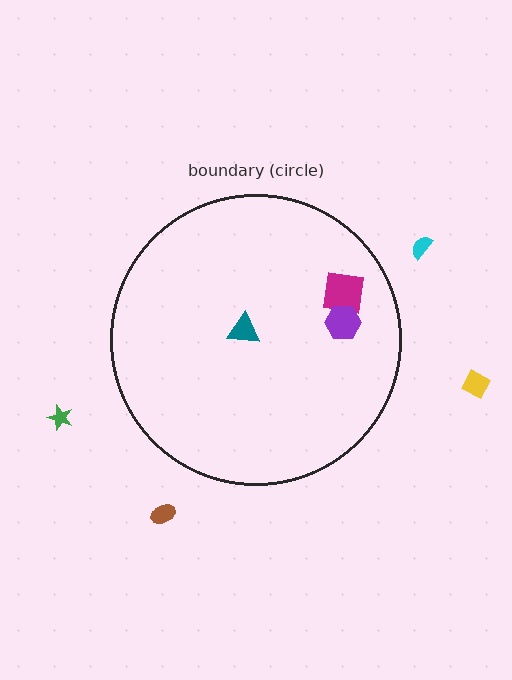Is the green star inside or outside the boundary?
Outside.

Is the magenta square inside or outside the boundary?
Inside.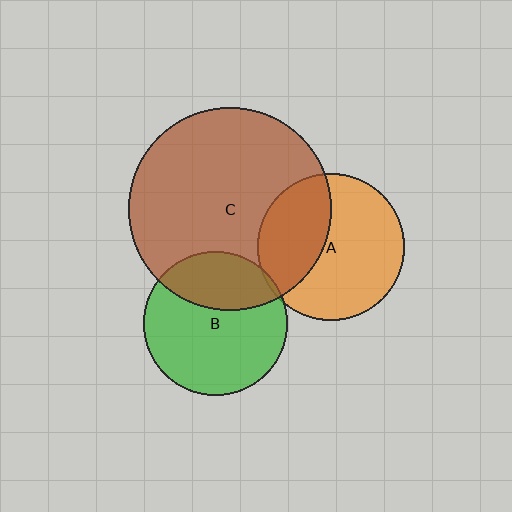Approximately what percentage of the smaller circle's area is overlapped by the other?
Approximately 5%.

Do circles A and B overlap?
Yes.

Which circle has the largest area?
Circle C (brown).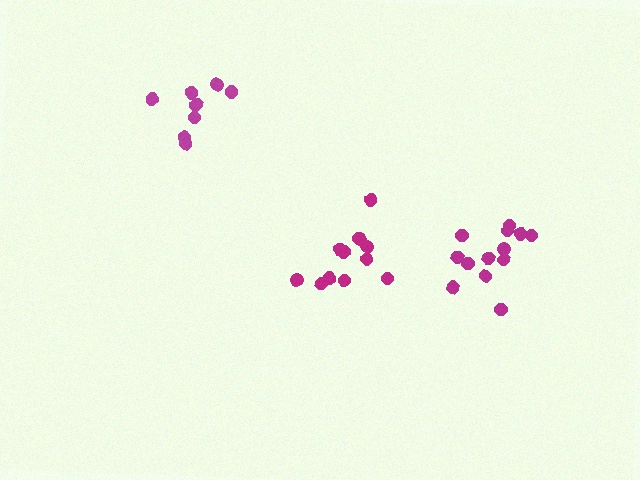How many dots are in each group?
Group 1: 9 dots, Group 2: 12 dots, Group 3: 13 dots (34 total).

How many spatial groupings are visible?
There are 3 spatial groupings.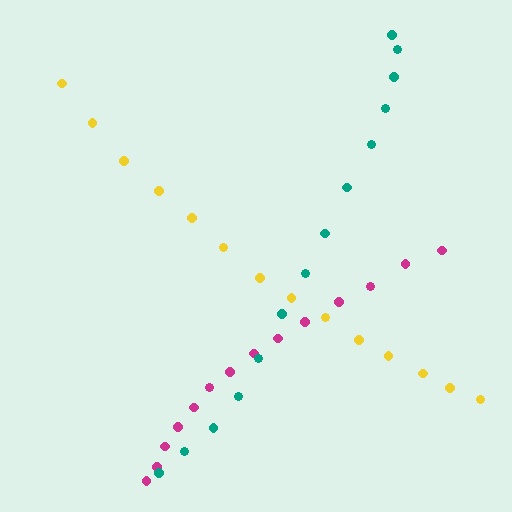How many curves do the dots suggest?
There are 3 distinct paths.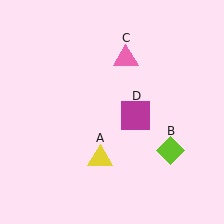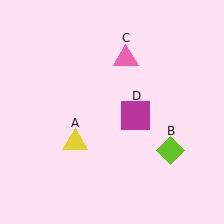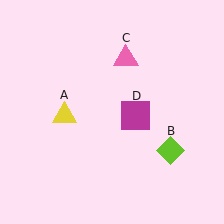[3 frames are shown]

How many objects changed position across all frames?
1 object changed position: yellow triangle (object A).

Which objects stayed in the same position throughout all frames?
Lime diamond (object B) and pink triangle (object C) and magenta square (object D) remained stationary.